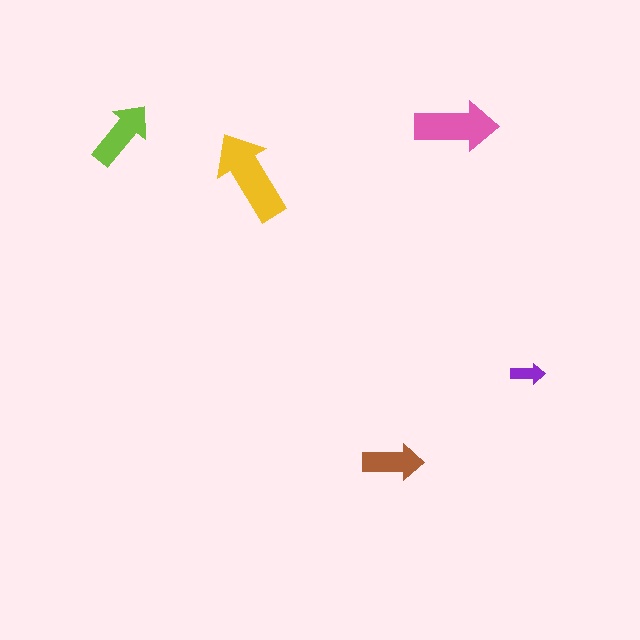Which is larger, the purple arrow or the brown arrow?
The brown one.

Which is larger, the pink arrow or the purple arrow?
The pink one.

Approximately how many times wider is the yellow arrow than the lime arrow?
About 1.5 times wider.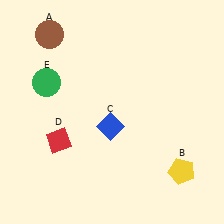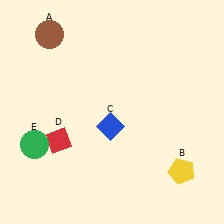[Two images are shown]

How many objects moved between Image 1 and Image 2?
1 object moved between the two images.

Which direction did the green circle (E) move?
The green circle (E) moved down.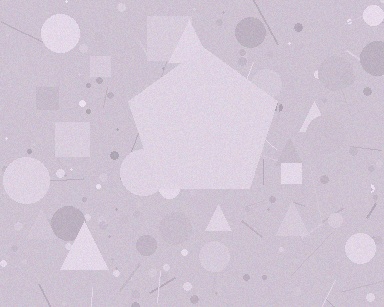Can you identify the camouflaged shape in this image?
The camouflaged shape is a pentagon.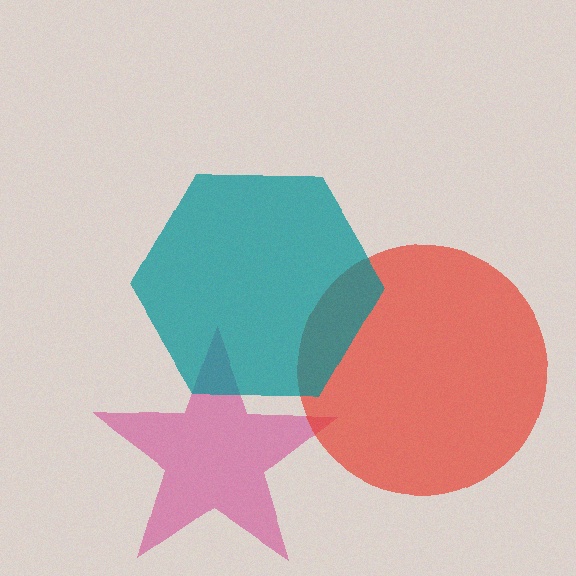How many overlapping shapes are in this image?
There are 3 overlapping shapes in the image.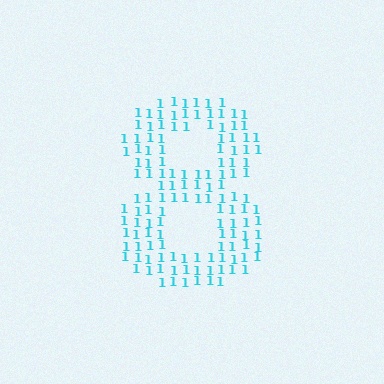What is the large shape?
The large shape is the digit 8.